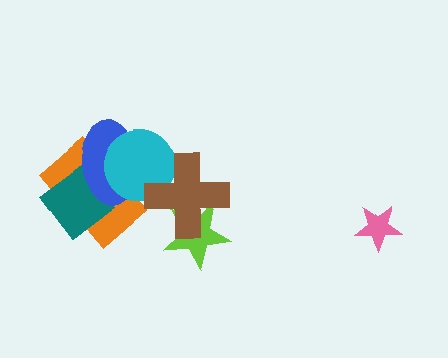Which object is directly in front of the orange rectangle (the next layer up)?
The teal diamond is directly in front of the orange rectangle.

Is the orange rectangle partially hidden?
Yes, it is partially covered by another shape.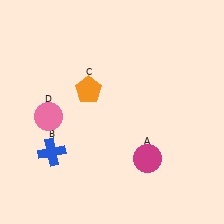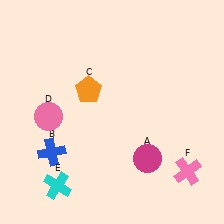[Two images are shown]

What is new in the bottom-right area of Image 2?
A pink cross (F) was added in the bottom-right area of Image 2.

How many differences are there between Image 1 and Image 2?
There are 2 differences between the two images.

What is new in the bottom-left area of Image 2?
A cyan cross (E) was added in the bottom-left area of Image 2.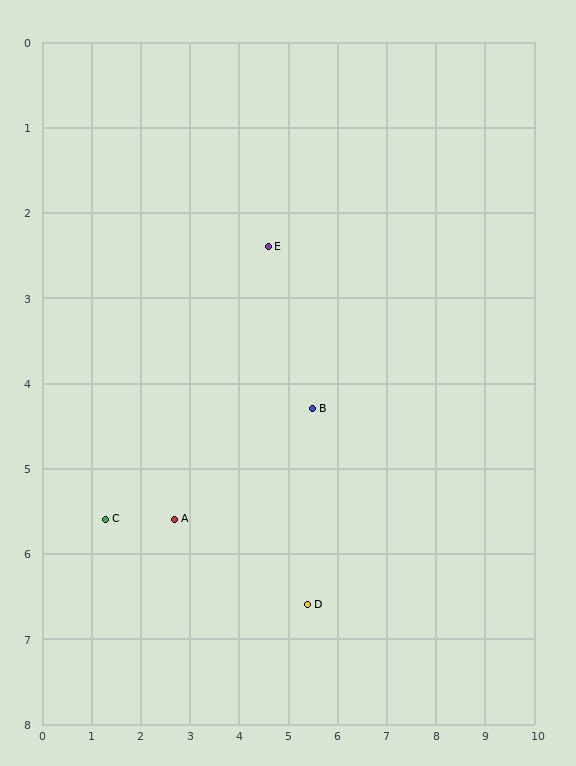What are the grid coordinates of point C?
Point C is at approximately (1.3, 5.6).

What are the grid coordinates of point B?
Point B is at approximately (5.5, 4.3).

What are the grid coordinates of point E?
Point E is at approximately (4.6, 2.4).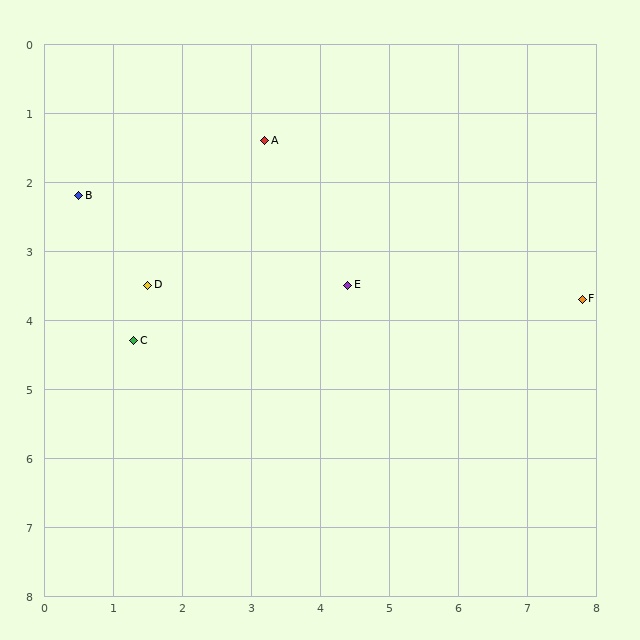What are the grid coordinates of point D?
Point D is at approximately (1.5, 3.5).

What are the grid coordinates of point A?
Point A is at approximately (3.2, 1.4).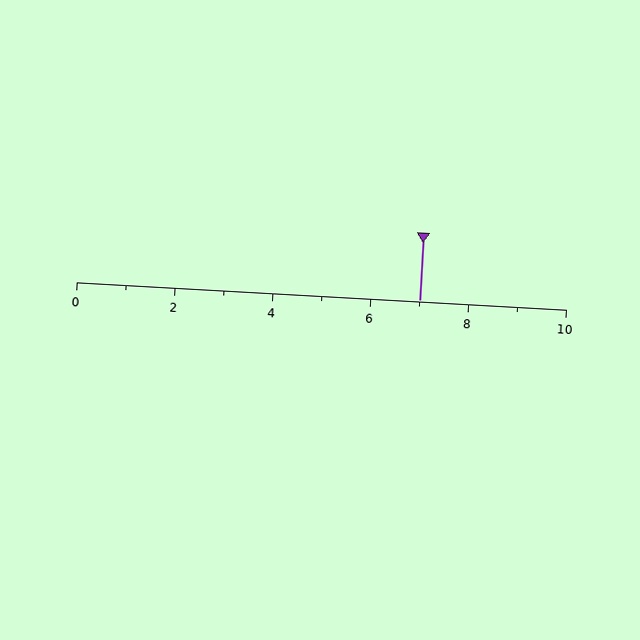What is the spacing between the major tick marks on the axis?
The major ticks are spaced 2 apart.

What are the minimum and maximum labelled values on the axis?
The axis runs from 0 to 10.